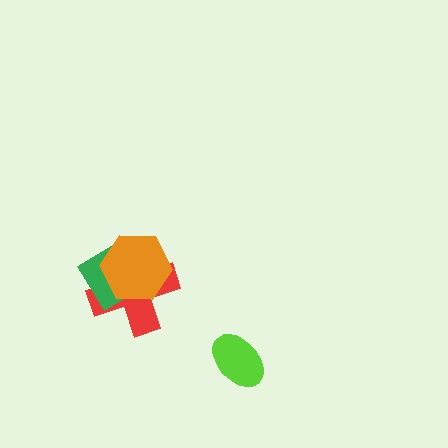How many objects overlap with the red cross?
2 objects overlap with the red cross.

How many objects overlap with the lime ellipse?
0 objects overlap with the lime ellipse.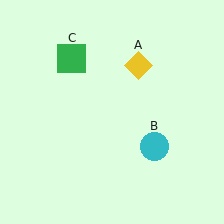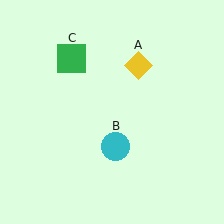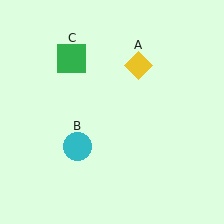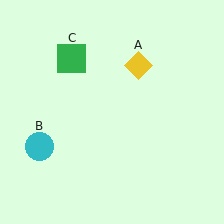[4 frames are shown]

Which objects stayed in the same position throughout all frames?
Yellow diamond (object A) and green square (object C) remained stationary.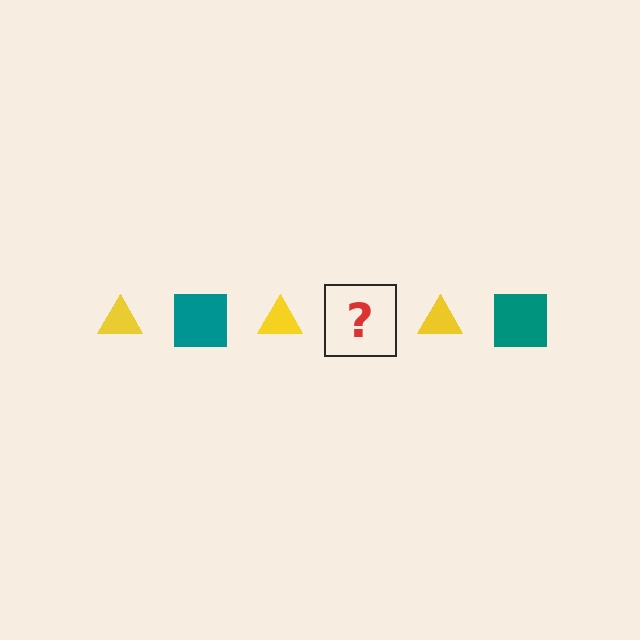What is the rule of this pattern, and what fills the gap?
The rule is that the pattern alternates between yellow triangle and teal square. The gap should be filled with a teal square.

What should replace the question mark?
The question mark should be replaced with a teal square.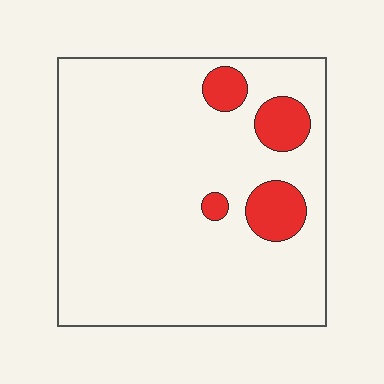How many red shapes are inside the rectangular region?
4.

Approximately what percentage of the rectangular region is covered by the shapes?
Approximately 10%.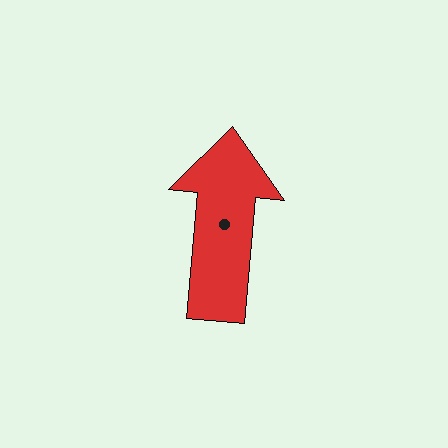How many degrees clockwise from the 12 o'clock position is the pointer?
Approximately 5 degrees.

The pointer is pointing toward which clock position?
Roughly 12 o'clock.